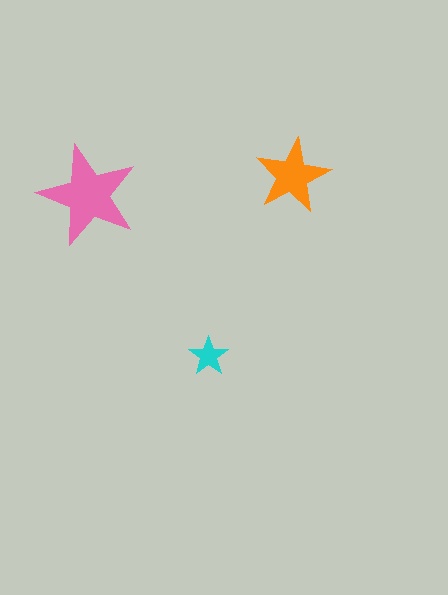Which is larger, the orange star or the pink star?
The pink one.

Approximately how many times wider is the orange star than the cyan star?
About 2 times wider.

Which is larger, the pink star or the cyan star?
The pink one.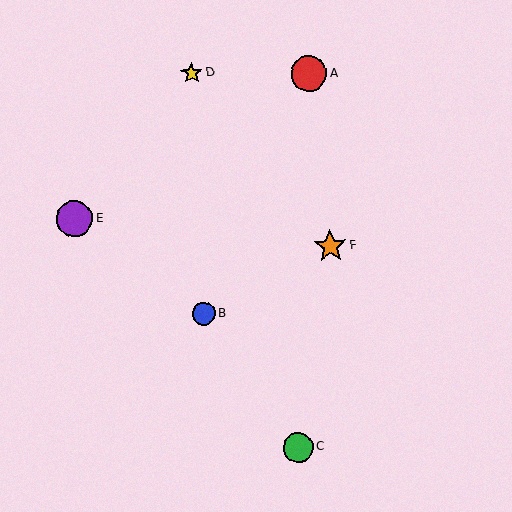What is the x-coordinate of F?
Object F is at x≈331.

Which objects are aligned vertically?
Objects B, D are aligned vertically.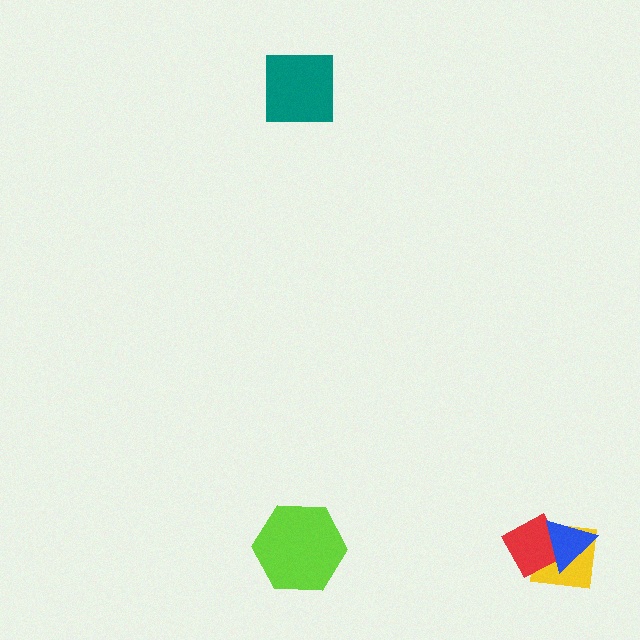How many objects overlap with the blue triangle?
2 objects overlap with the blue triangle.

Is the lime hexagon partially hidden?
No, no other shape covers it.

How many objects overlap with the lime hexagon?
0 objects overlap with the lime hexagon.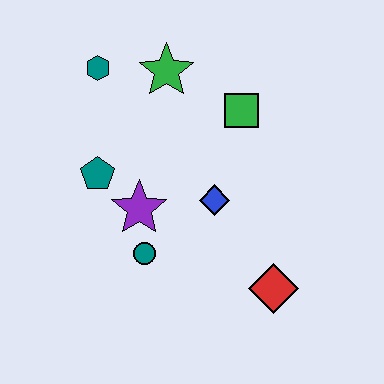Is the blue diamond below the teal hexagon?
Yes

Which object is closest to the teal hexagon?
The green star is closest to the teal hexagon.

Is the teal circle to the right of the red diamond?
No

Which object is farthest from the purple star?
The red diamond is farthest from the purple star.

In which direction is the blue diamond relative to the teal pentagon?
The blue diamond is to the right of the teal pentagon.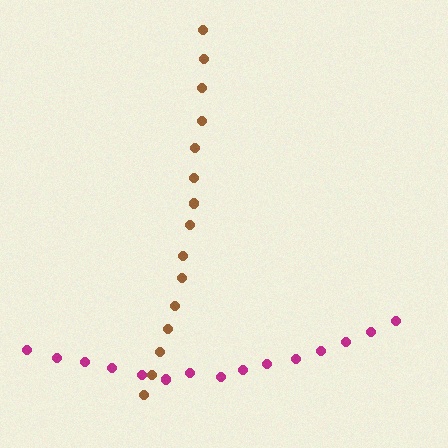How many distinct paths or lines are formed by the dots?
There are 2 distinct paths.